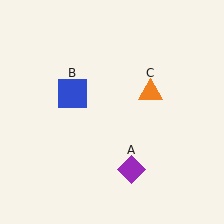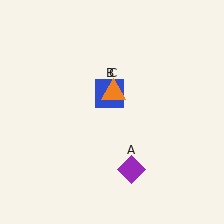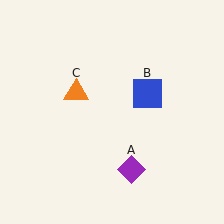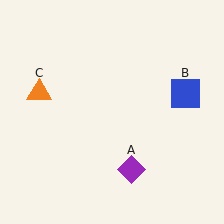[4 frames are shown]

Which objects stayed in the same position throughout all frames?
Purple diamond (object A) remained stationary.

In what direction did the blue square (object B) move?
The blue square (object B) moved right.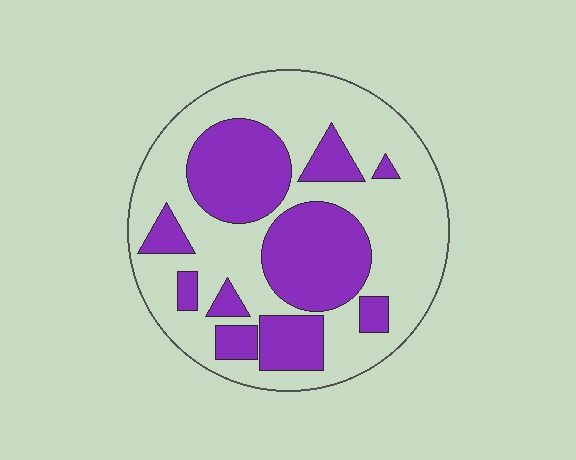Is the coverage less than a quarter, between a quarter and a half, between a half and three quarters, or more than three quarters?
Between a quarter and a half.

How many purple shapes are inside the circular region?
10.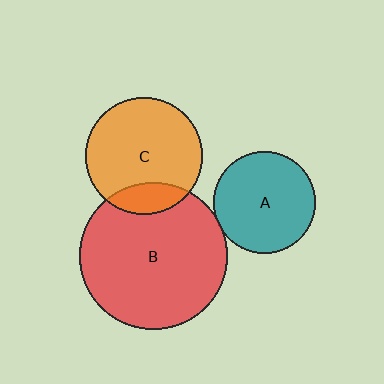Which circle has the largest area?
Circle B (red).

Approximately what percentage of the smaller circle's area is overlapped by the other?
Approximately 20%.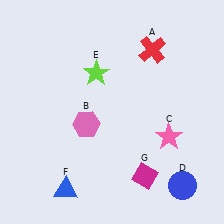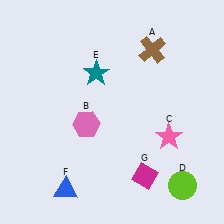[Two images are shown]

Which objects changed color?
A changed from red to brown. D changed from blue to lime. E changed from lime to teal.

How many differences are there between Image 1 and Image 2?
There are 3 differences between the two images.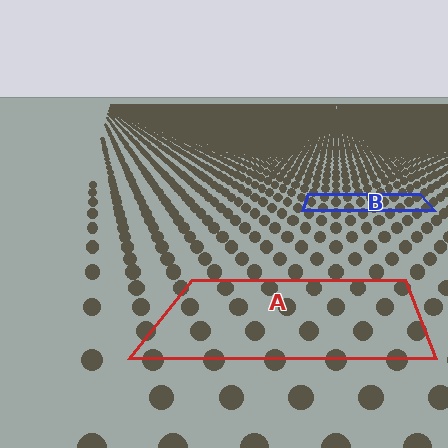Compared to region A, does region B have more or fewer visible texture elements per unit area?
Region B has more texture elements per unit area — they are packed more densely because it is farther away.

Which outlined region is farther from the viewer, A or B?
Region B is farther from the viewer — the texture elements inside it appear smaller and more densely packed.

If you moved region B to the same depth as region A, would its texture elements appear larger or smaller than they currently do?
They would appear larger. At a closer depth, the same texture elements are projected at a bigger on-screen size.